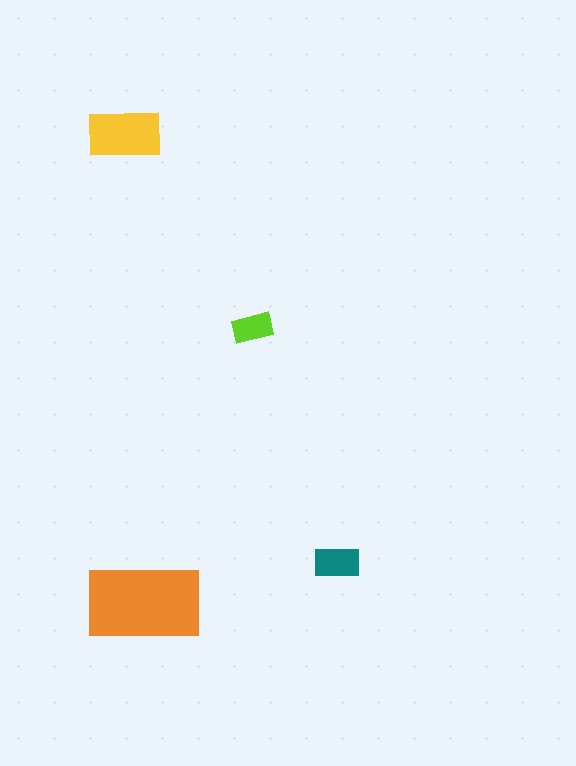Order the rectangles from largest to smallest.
the orange one, the yellow one, the teal one, the lime one.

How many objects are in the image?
There are 4 objects in the image.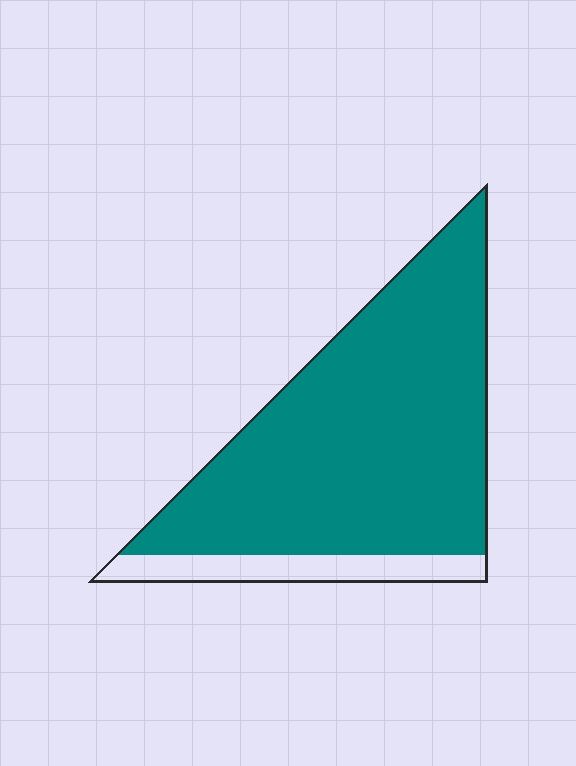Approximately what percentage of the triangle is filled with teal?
Approximately 85%.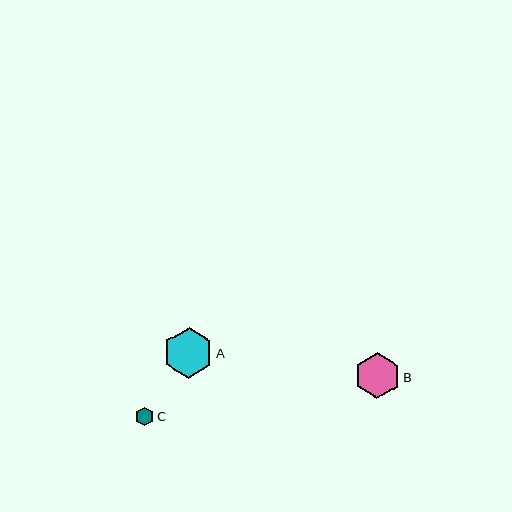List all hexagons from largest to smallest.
From largest to smallest: A, B, C.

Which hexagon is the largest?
Hexagon A is the largest with a size of approximately 51 pixels.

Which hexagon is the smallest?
Hexagon C is the smallest with a size of approximately 19 pixels.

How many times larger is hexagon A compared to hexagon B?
Hexagon A is approximately 1.1 times the size of hexagon B.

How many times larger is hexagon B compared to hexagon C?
Hexagon B is approximately 2.5 times the size of hexagon C.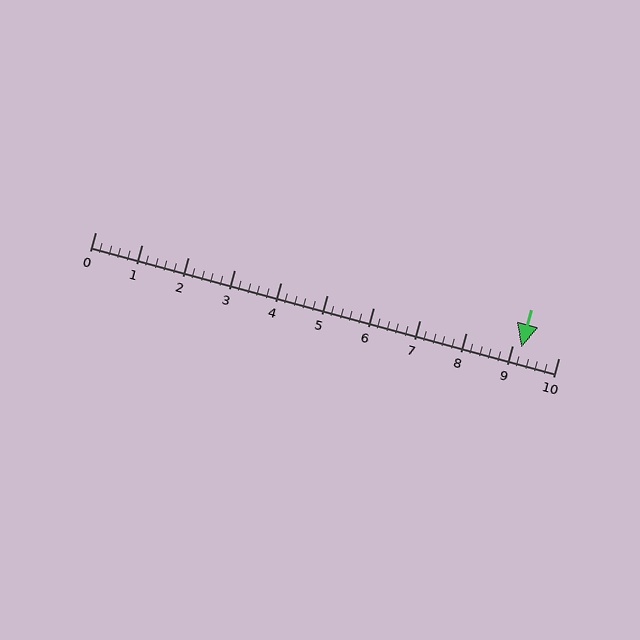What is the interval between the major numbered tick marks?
The major tick marks are spaced 1 units apart.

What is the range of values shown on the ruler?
The ruler shows values from 0 to 10.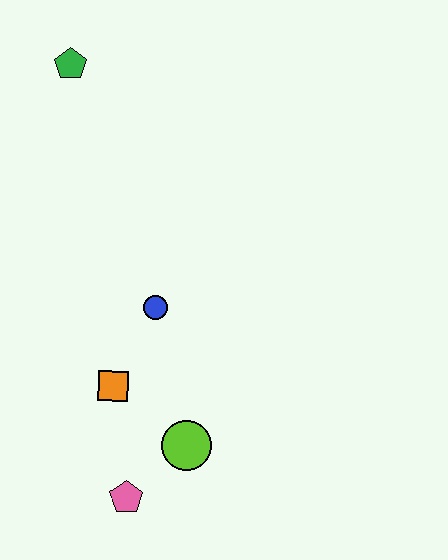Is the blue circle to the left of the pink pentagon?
No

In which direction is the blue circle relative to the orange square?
The blue circle is above the orange square.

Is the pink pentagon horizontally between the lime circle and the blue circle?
No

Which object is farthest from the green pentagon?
The pink pentagon is farthest from the green pentagon.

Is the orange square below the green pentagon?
Yes